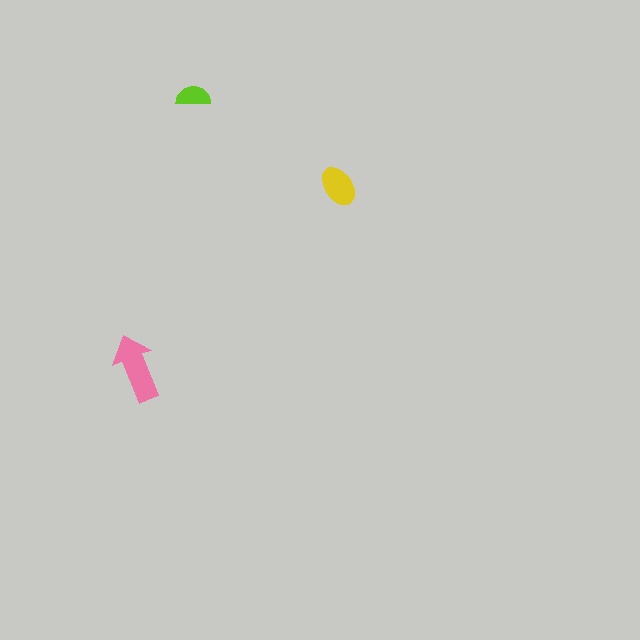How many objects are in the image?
There are 3 objects in the image.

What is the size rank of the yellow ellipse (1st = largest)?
2nd.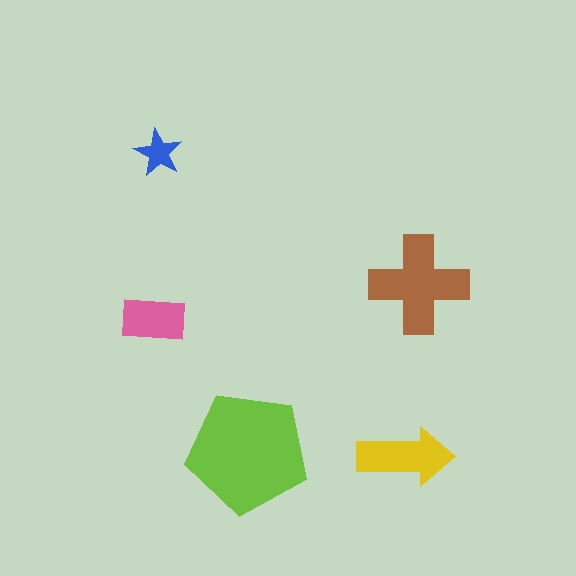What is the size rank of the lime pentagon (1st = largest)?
1st.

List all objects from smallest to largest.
The blue star, the pink rectangle, the yellow arrow, the brown cross, the lime pentagon.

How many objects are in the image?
There are 5 objects in the image.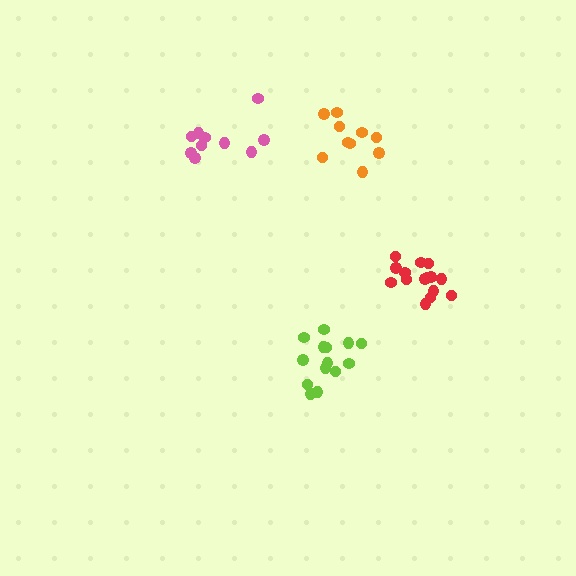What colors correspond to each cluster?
The clusters are colored: lime, red, pink, orange.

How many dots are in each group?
Group 1: 14 dots, Group 2: 15 dots, Group 3: 10 dots, Group 4: 10 dots (49 total).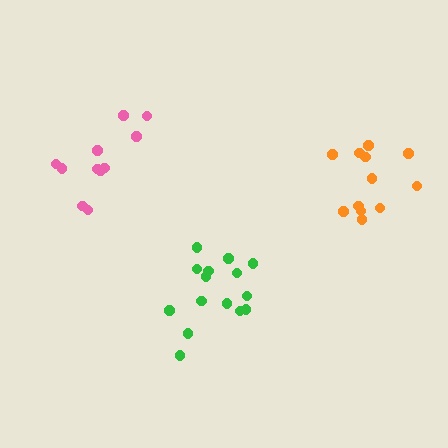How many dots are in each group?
Group 1: 12 dots, Group 2: 15 dots, Group 3: 11 dots (38 total).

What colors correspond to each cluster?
The clusters are colored: orange, green, pink.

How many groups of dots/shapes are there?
There are 3 groups.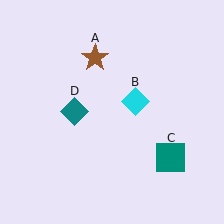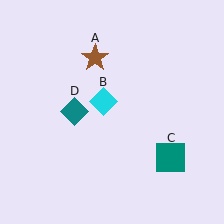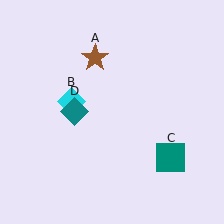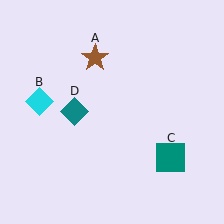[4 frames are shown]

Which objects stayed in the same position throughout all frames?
Brown star (object A) and teal square (object C) and teal diamond (object D) remained stationary.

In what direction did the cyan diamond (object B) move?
The cyan diamond (object B) moved left.